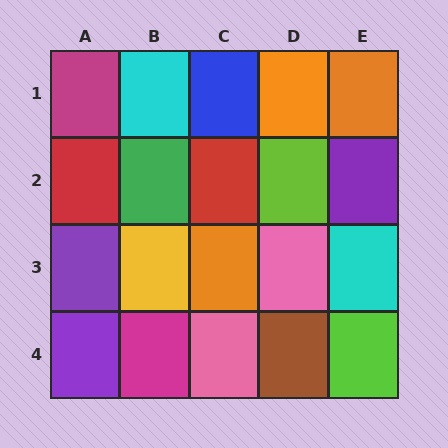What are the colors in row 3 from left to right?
Purple, yellow, orange, pink, cyan.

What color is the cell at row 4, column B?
Magenta.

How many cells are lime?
2 cells are lime.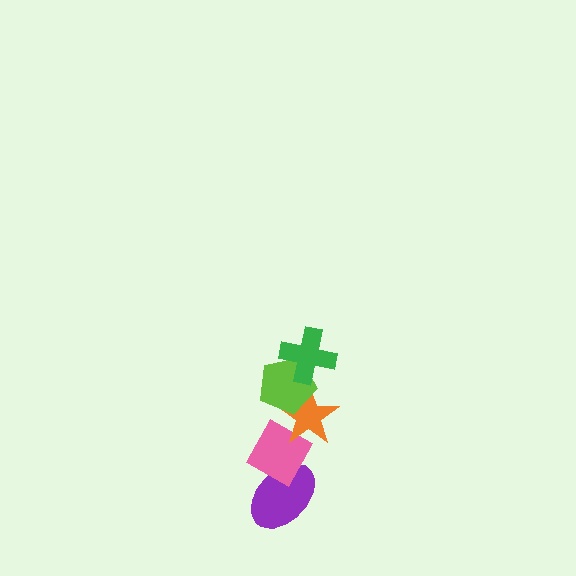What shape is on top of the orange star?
The lime pentagon is on top of the orange star.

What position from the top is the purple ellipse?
The purple ellipse is 5th from the top.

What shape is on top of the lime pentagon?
The green cross is on top of the lime pentagon.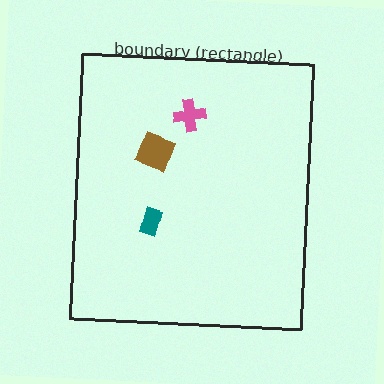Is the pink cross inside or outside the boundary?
Inside.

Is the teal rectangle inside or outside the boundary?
Inside.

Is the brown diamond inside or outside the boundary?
Inside.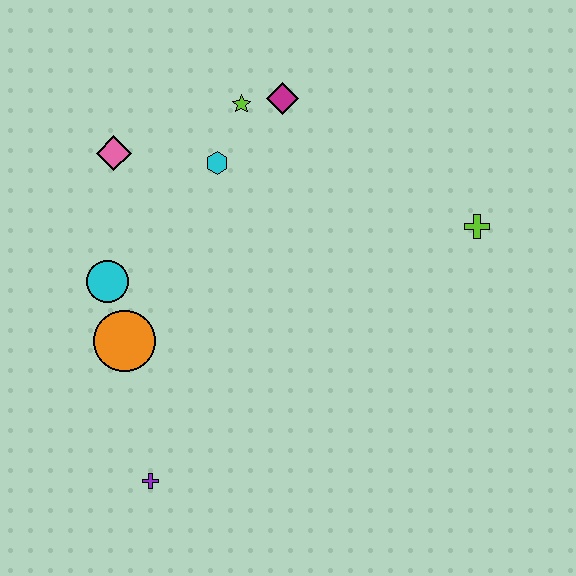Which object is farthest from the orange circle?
The lime cross is farthest from the orange circle.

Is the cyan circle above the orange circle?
Yes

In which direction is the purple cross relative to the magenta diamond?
The purple cross is below the magenta diamond.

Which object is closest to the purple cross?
The orange circle is closest to the purple cross.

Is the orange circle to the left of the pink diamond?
No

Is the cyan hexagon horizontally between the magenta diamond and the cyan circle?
Yes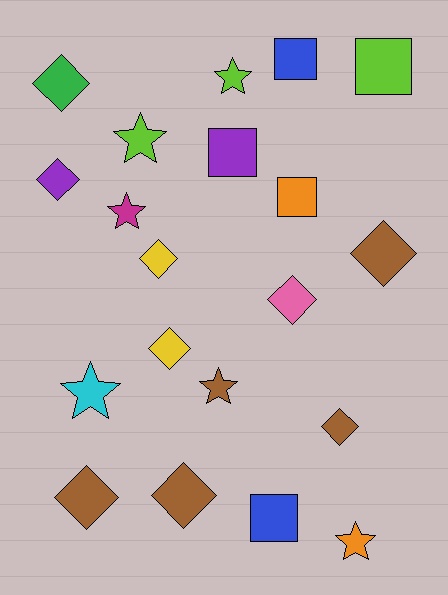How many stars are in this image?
There are 6 stars.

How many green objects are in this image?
There is 1 green object.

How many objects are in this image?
There are 20 objects.